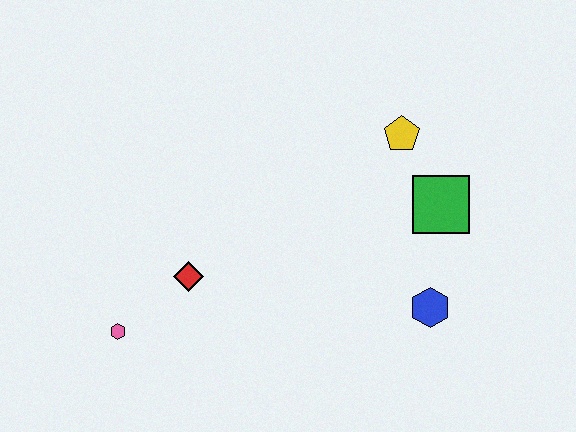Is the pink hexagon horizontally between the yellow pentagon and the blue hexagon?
No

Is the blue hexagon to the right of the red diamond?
Yes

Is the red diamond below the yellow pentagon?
Yes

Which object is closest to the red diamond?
The pink hexagon is closest to the red diamond.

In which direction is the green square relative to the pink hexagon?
The green square is to the right of the pink hexagon.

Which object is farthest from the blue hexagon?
The pink hexagon is farthest from the blue hexagon.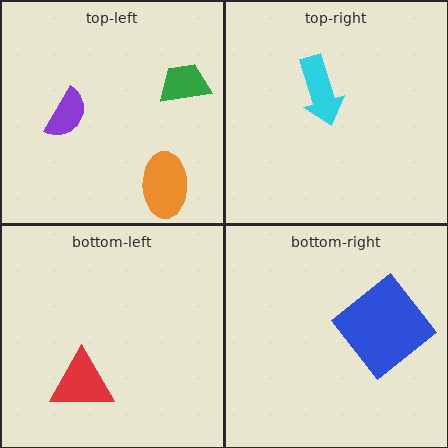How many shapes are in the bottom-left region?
1.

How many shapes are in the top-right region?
1.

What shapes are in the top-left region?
The orange ellipse, the purple semicircle, the green trapezoid.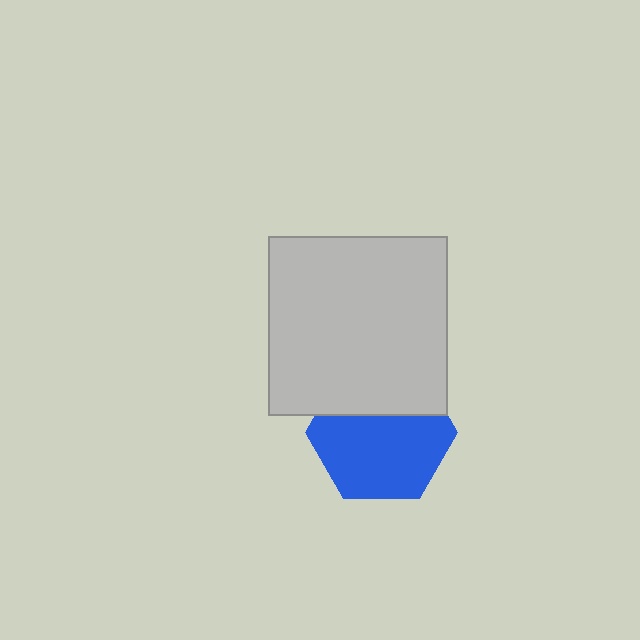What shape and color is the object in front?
The object in front is a light gray square.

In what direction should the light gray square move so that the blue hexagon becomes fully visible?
The light gray square should move up. That is the shortest direction to clear the overlap and leave the blue hexagon fully visible.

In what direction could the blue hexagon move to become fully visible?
The blue hexagon could move down. That would shift it out from behind the light gray square entirely.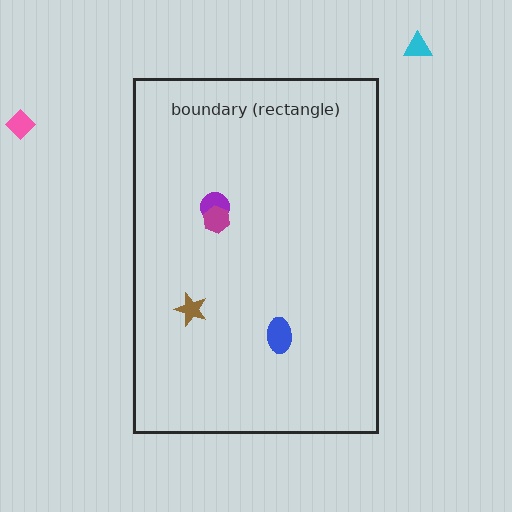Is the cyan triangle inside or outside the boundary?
Outside.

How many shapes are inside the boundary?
4 inside, 2 outside.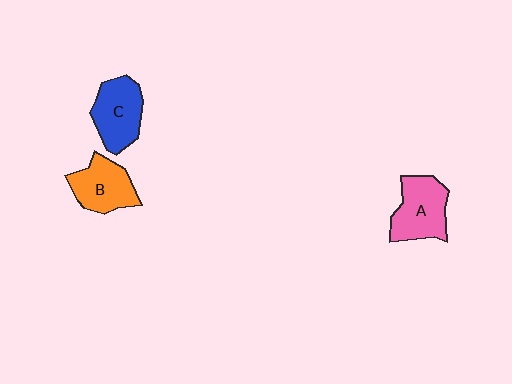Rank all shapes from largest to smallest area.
From largest to smallest: A (pink), C (blue), B (orange).